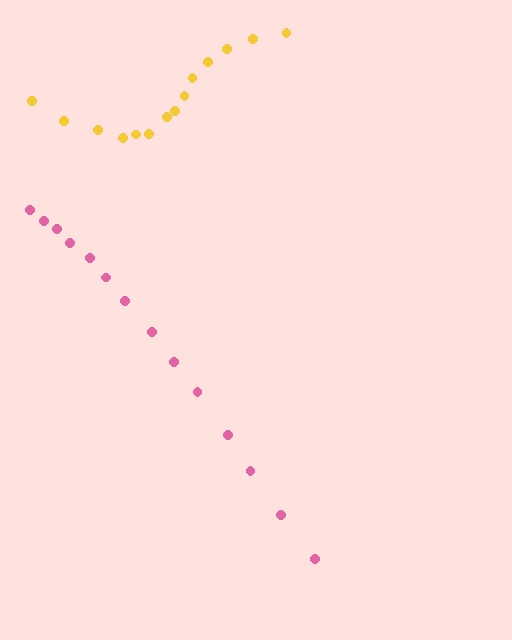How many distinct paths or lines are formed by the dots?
There are 2 distinct paths.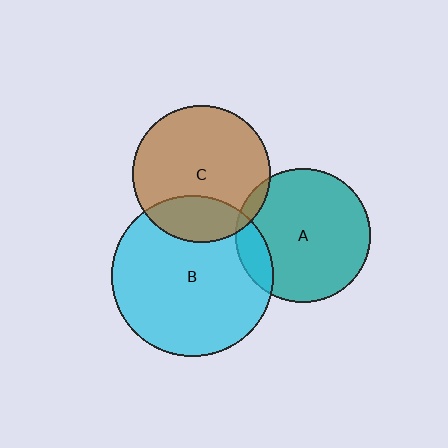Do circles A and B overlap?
Yes.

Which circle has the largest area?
Circle B (cyan).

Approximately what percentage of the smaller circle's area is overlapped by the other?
Approximately 15%.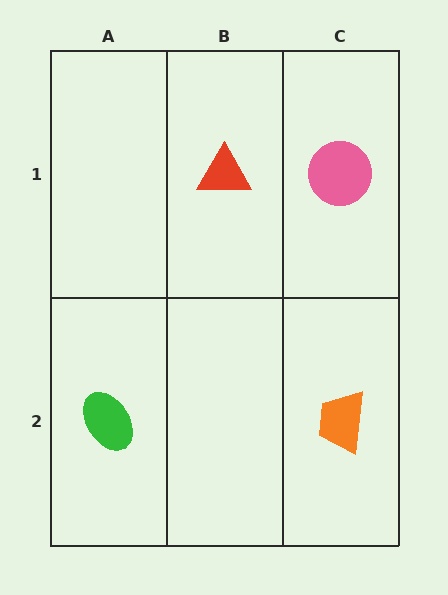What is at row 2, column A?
A green ellipse.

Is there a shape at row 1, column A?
No, that cell is empty.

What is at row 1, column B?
A red triangle.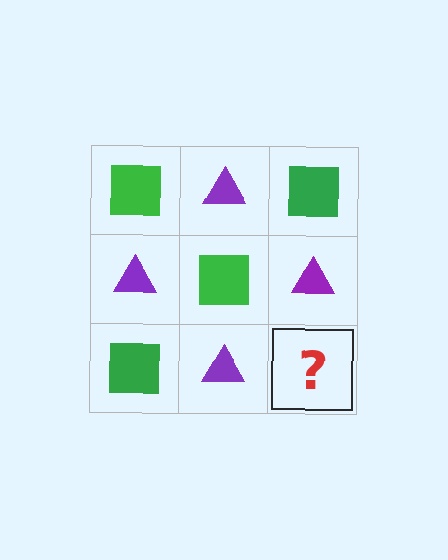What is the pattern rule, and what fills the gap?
The rule is that it alternates green square and purple triangle in a checkerboard pattern. The gap should be filled with a green square.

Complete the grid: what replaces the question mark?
The question mark should be replaced with a green square.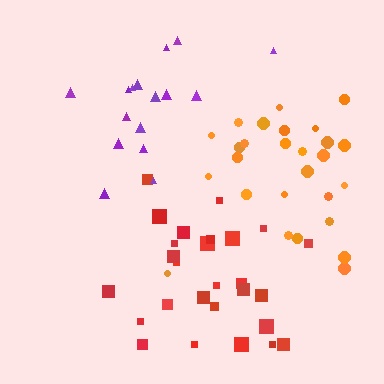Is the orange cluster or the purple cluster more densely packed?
Orange.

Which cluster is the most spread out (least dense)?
Purple.